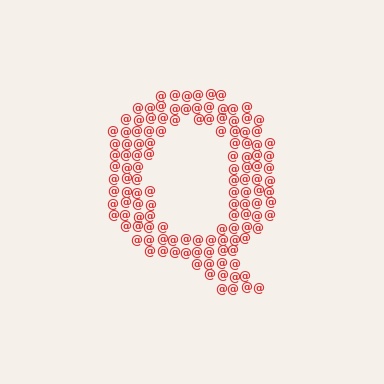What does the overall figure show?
The overall figure shows the letter Q.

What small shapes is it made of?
It is made of small at signs.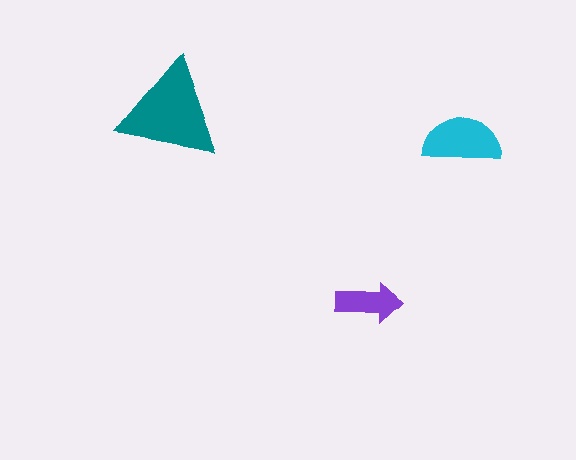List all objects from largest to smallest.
The teal triangle, the cyan semicircle, the purple arrow.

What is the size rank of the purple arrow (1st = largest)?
3rd.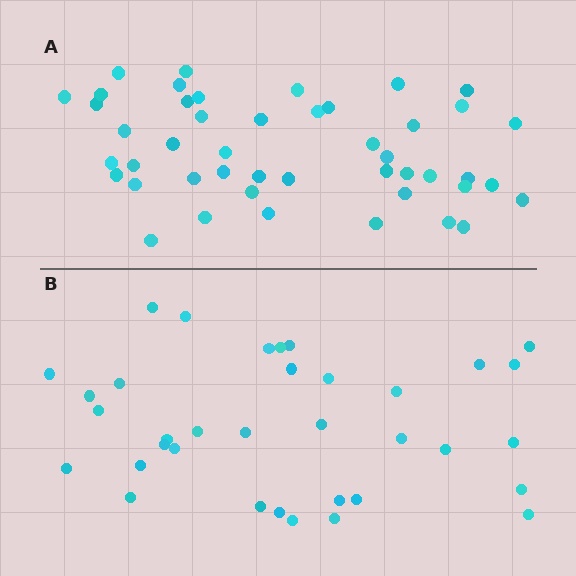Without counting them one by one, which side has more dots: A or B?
Region A (the top region) has more dots.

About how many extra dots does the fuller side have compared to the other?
Region A has roughly 12 or so more dots than region B.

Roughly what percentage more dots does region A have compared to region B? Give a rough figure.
About 30% more.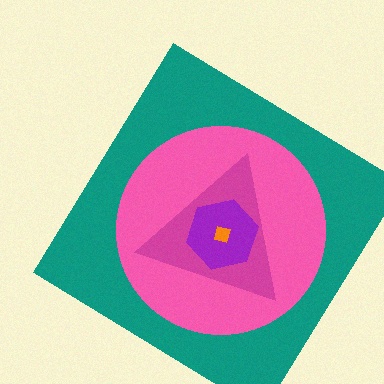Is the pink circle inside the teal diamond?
Yes.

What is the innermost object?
The orange square.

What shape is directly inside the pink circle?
The magenta triangle.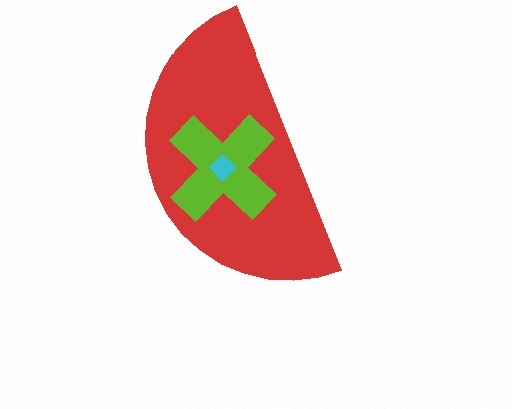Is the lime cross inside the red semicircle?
Yes.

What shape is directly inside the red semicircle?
The lime cross.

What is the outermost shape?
The red semicircle.